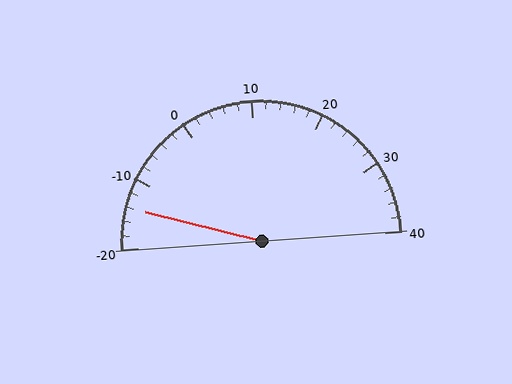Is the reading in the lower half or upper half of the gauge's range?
The reading is in the lower half of the range (-20 to 40).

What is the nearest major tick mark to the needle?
The nearest major tick mark is -10.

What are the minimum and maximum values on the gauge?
The gauge ranges from -20 to 40.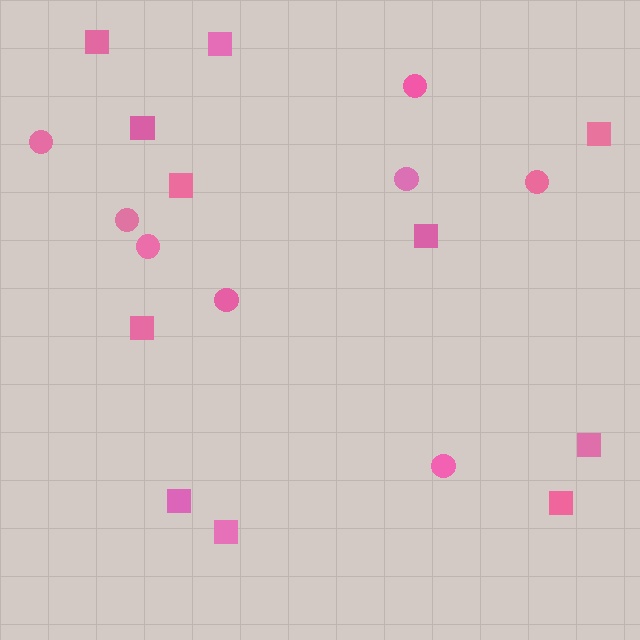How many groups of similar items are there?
There are 2 groups: one group of circles (8) and one group of squares (11).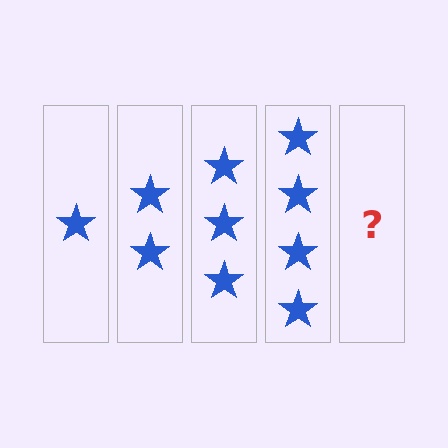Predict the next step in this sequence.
The next step is 5 stars.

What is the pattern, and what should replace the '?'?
The pattern is that each step adds one more star. The '?' should be 5 stars.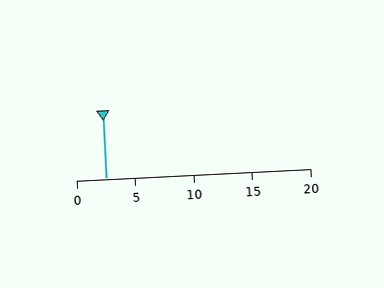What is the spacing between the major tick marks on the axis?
The major ticks are spaced 5 apart.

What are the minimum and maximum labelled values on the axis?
The axis runs from 0 to 20.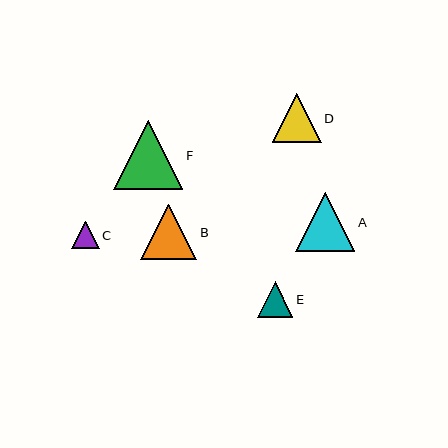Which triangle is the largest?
Triangle F is the largest with a size of approximately 69 pixels.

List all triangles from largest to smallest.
From largest to smallest: F, A, B, D, E, C.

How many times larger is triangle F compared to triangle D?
Triangle F is approximately 1.4 times the size of triangle D.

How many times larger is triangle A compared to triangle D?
Triangle A is approximately 1.2 times the size of triangle D.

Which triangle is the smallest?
Triangle C is the smallest with a size of approximately 27 pixels.